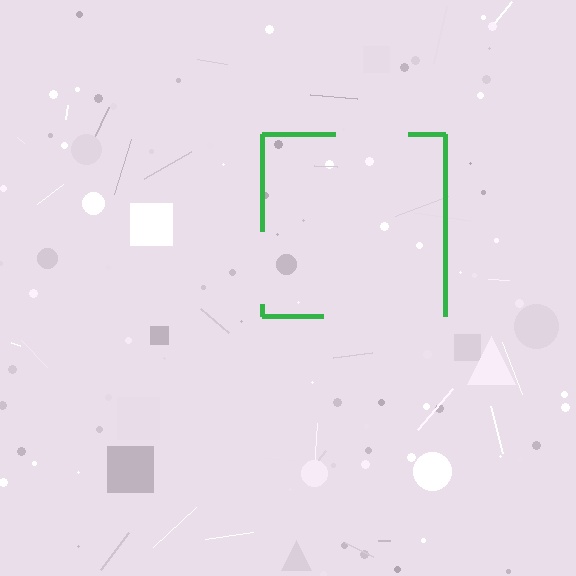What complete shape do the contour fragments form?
The contour fragments form a square.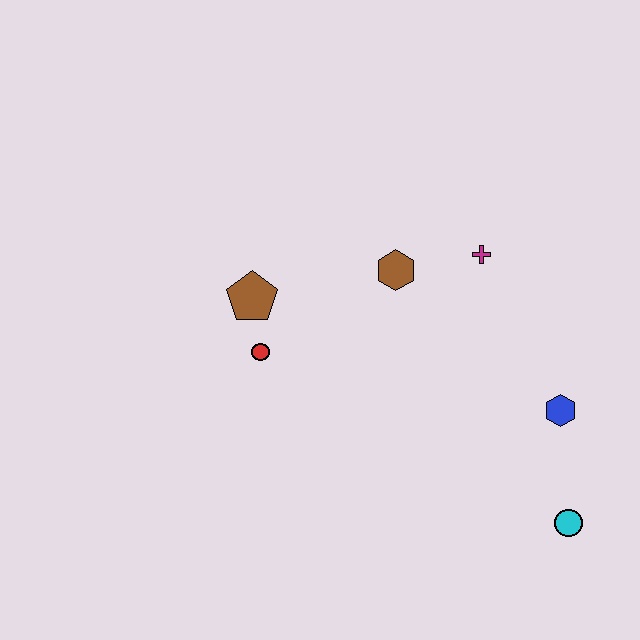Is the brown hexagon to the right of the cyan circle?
No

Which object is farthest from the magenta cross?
The cyan circle is farthest from the magenta cross.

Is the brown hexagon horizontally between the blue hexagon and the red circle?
Yes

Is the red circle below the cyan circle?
No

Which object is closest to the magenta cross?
The brown hexagon is closest to the magenta cross.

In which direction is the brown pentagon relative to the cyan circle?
The brown pentagon is to the left of the cyan circle.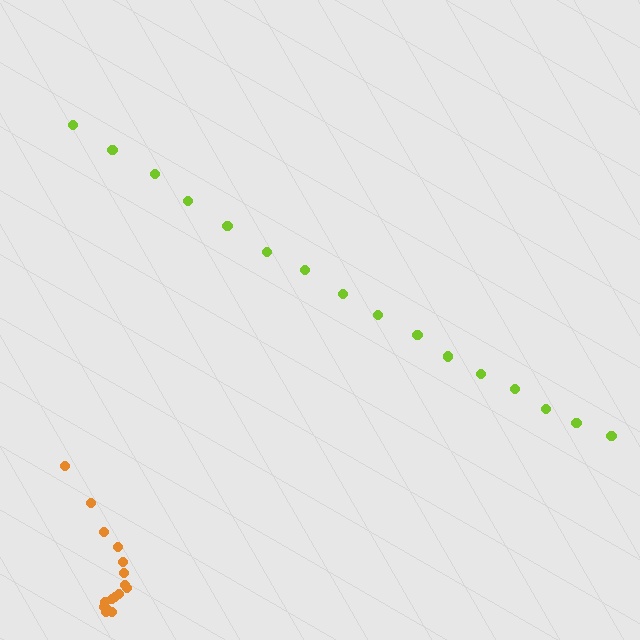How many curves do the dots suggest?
There are 2 distinct paths.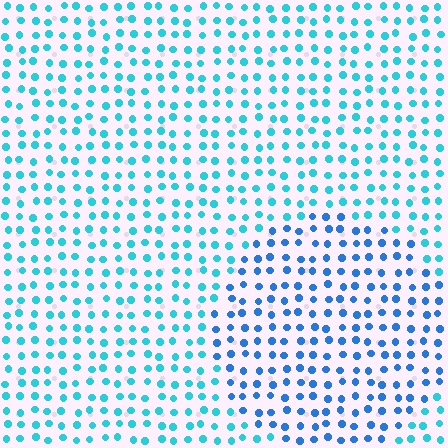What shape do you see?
I see a circle.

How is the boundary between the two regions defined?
The boundary is defined purely by a slight shift in hue (about 29 degrees). Spacing, size, and orientation are identical on both sides.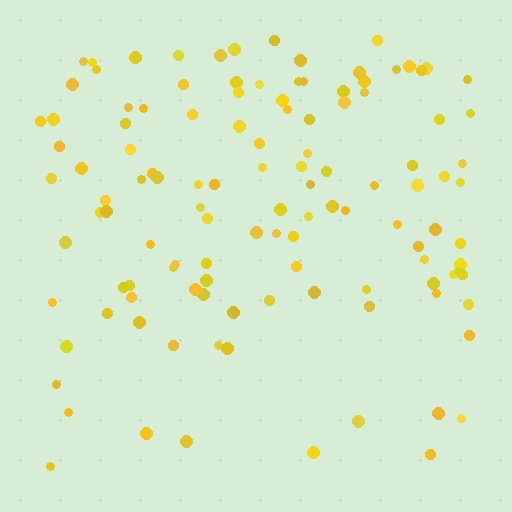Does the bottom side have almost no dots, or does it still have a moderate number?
Still a moderate number, just noticeably fewer than the top.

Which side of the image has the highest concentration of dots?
The top.